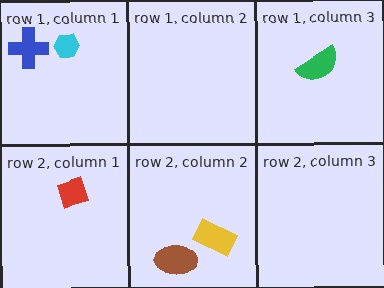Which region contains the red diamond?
The row 2, column 1 region.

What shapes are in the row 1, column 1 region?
The cyan hexagon, the blue cross.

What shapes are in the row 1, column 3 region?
The green semicircle.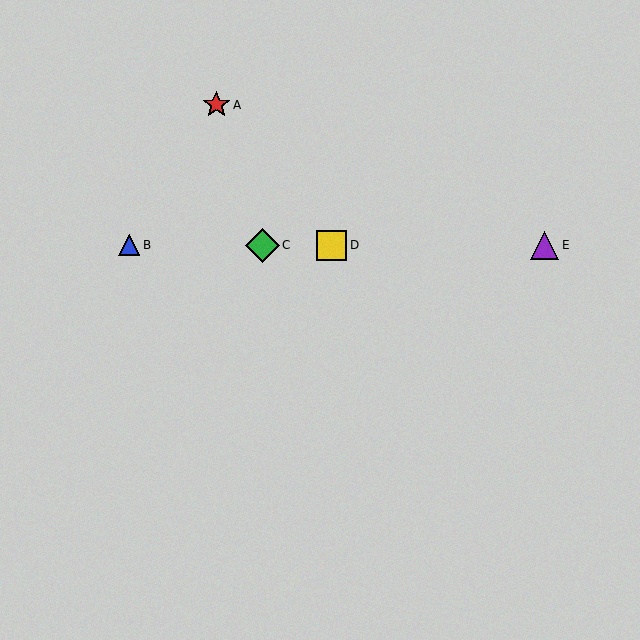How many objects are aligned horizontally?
4 objects (B, C, D, E) are aligned horizontally.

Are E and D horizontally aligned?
Yes, both are at y≈245.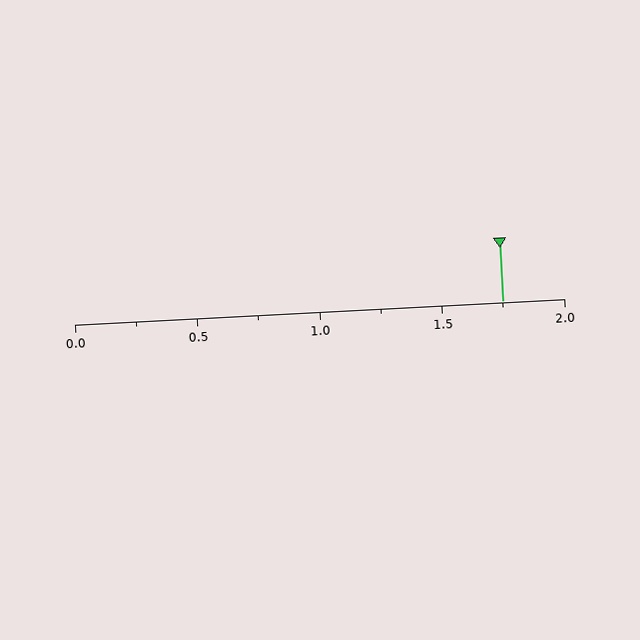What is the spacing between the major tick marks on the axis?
The major ticks are spaced 0.5 apart.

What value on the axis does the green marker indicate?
The marker indicates approximately 1.75.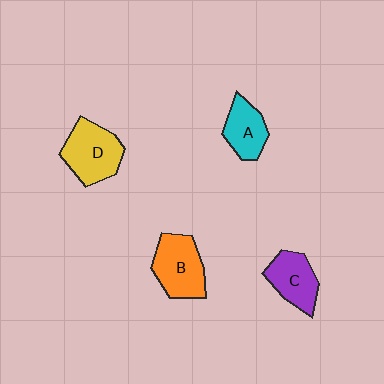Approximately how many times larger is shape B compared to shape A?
Approximately 1.4 times.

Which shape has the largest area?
Shape D (yellow).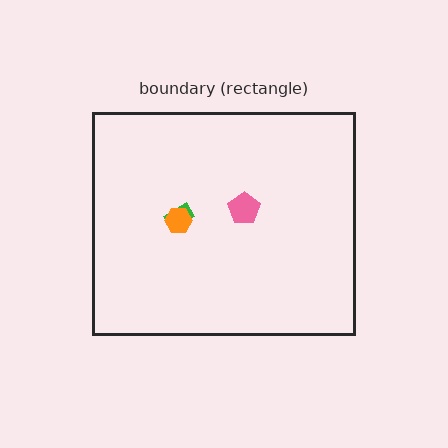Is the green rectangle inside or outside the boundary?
Inside.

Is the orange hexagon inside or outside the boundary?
Inside.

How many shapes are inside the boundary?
3 inside, 0 outside.